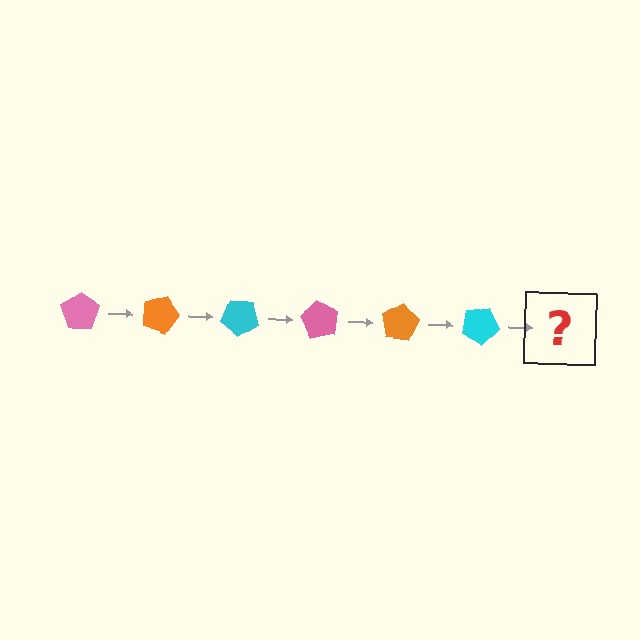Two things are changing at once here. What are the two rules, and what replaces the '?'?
The two rules are that it rotates 20 degrees each step and the color cycles through pink, orange, and cyan. The '?' should be a pink pentagon, rotated 120 degrees from the start.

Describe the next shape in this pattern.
It should be a pink pentagon, rotated 120 degrees from the start.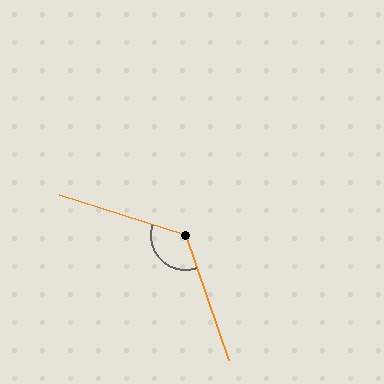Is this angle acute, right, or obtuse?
It is obtuse.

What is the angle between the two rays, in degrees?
Approximately 126 degrees.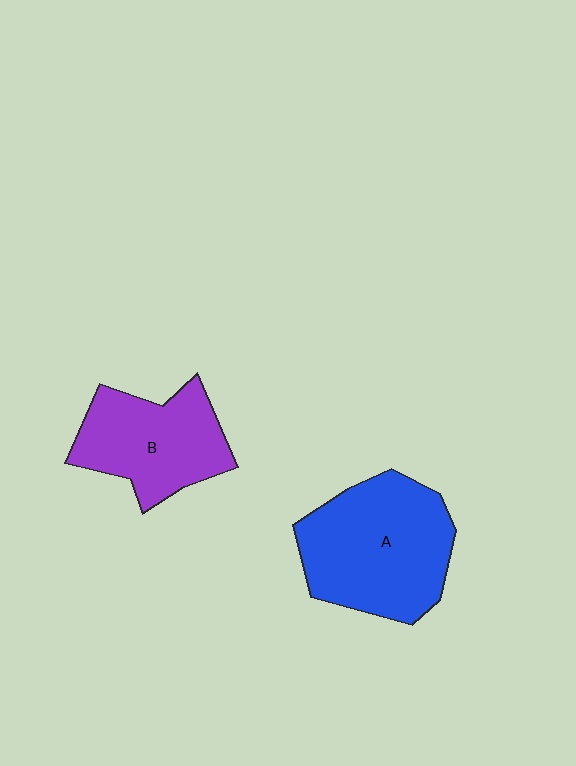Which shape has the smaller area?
Shape B (purple).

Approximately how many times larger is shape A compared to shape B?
Approximately 1.3 times.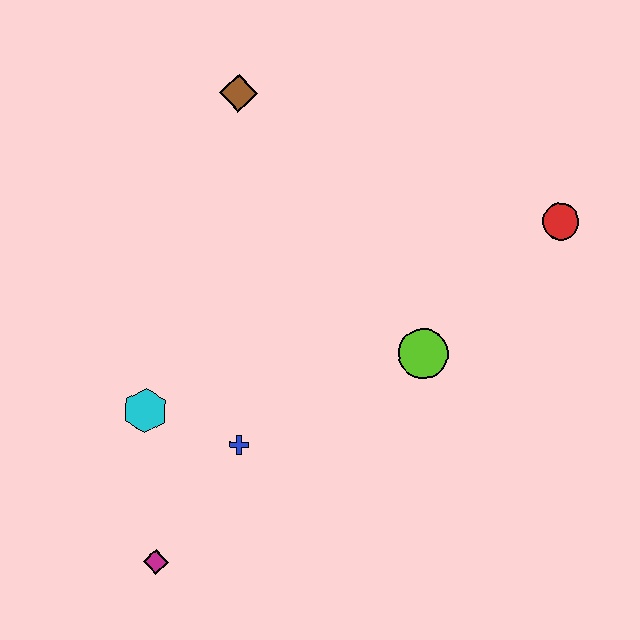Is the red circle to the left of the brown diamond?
No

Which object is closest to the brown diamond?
The lime circle is closest to the brown diamond.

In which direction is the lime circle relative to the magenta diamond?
The lime circle is to the right of the magenta diamond.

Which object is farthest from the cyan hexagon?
The red circle is farthest from the cyan hexagon.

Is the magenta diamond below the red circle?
Yes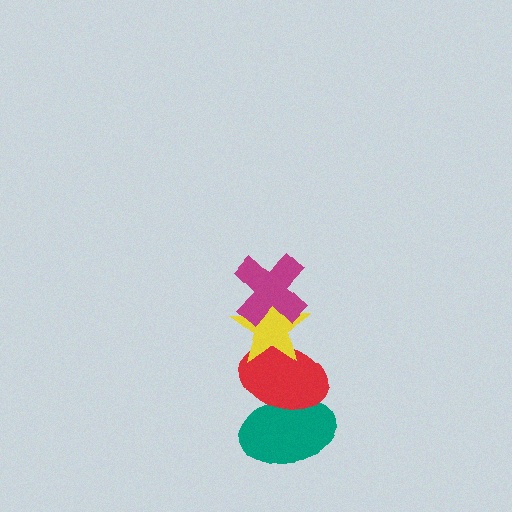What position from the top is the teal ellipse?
The teal ellipse is 4th from the top.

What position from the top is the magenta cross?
The magenta cross is 1st from the top.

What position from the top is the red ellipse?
The red ellipse is 3rd from the top.